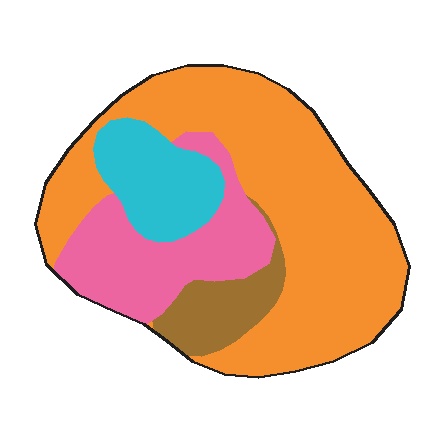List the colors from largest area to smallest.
From largest to smallest: orange, pink, cyan, brown.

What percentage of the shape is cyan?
Cyan covers 13% of the shape.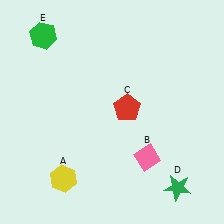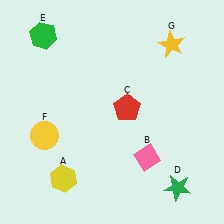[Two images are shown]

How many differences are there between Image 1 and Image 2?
There are 2 differences between the two images.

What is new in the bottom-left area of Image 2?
A yellow circle (F) was added in the bottom-left area of Image 2.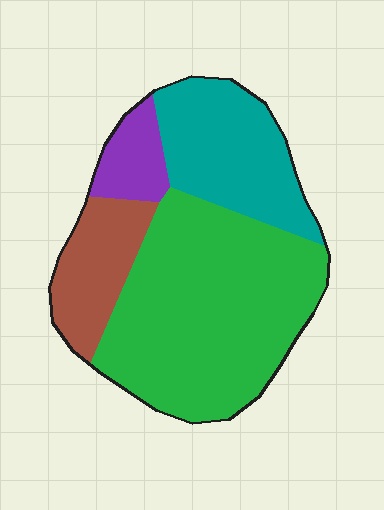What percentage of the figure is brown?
Brown takes up about one sixth (1/6) of the figure.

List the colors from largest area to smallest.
From largest to smallest: green, teal, brown, purple.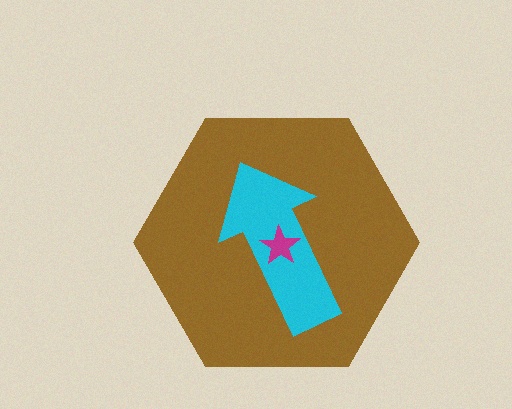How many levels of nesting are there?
3.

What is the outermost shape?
The brown hexagon.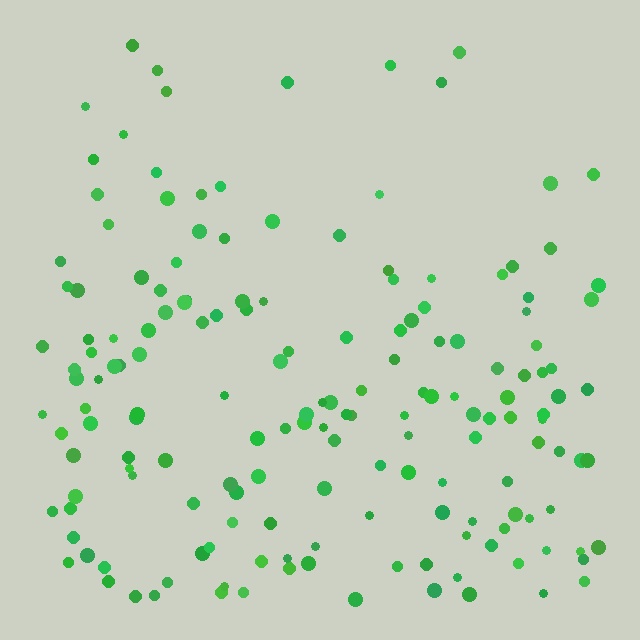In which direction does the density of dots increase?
From top to bottom, with the bottom side densest.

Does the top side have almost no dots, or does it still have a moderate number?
Still a moderate number, just noticeably fewer than the bottom.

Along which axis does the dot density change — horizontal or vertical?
Vertical.